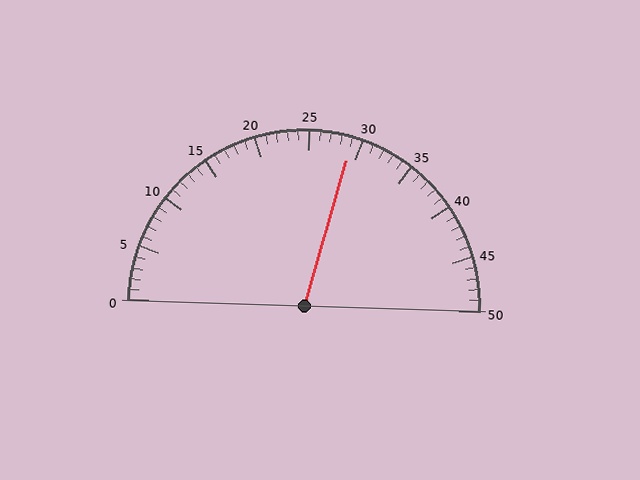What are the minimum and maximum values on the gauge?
The gauge ranges from 0 to 50.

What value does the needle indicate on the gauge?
The needle indicates approximately 29.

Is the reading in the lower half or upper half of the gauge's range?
The reading is in the upper half of the range (0 to 50).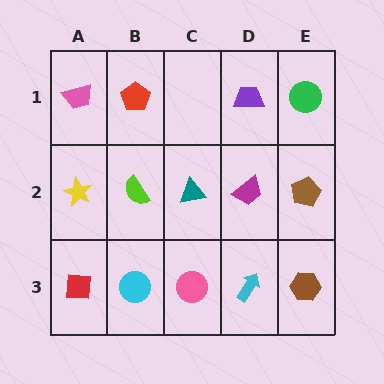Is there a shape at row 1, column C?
No, that cell is empty.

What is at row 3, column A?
A red square.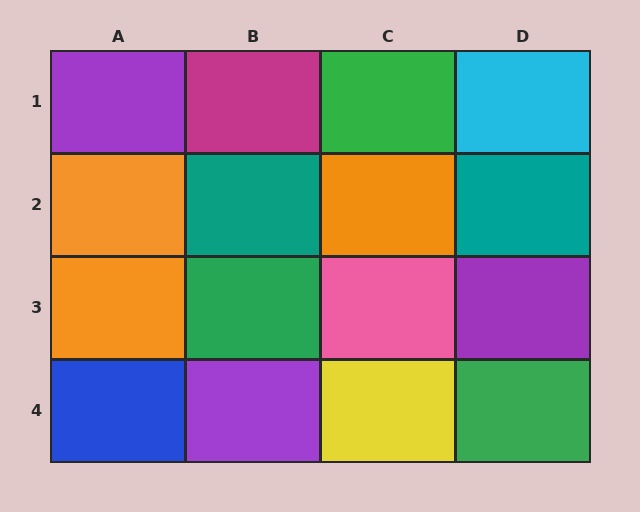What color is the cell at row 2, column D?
Teal.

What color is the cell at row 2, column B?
Teal.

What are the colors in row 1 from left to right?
Purple, magenta, green, cyan.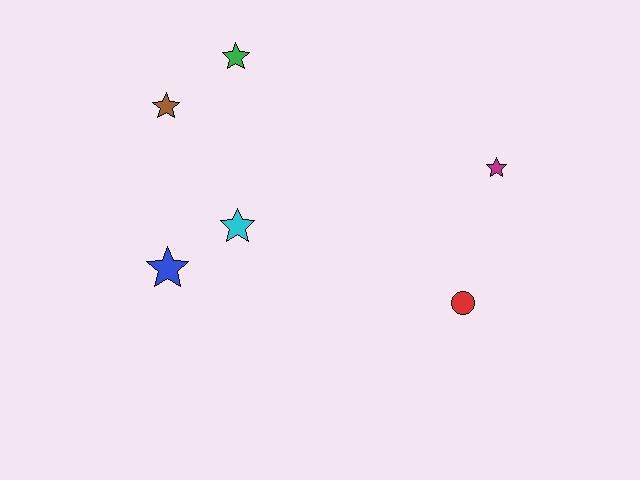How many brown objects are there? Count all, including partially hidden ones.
There is 1 brown object.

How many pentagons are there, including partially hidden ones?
There are no pentagons.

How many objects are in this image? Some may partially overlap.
There are 6 objects.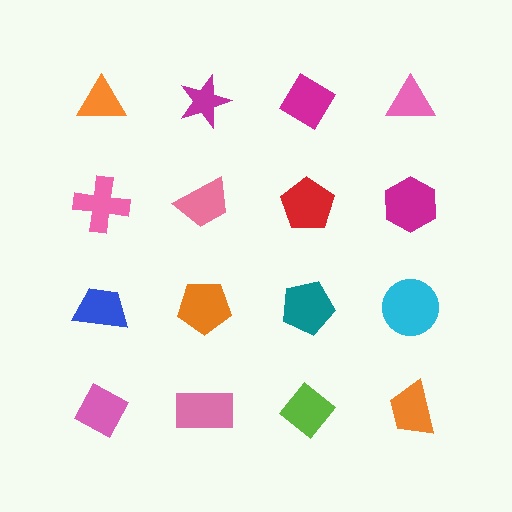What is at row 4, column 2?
A pink rectangle.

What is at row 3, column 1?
A blue trapezoid.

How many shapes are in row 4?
4 shapes.